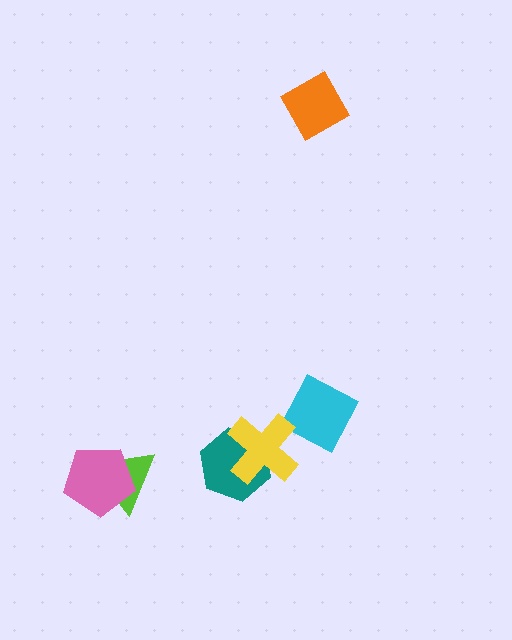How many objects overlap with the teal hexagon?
1 object overlaps with the teal hexagon.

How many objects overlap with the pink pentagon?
1 object overlaps with the pink pentagon.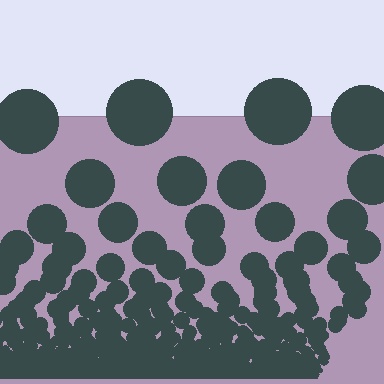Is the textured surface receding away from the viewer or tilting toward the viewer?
The surface appears to tilt toward the viewer. Texture elements get larger and sparser toward the top.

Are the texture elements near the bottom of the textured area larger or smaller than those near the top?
Smaller. The gradient is inverted — elements near the bottom are smaller and denser.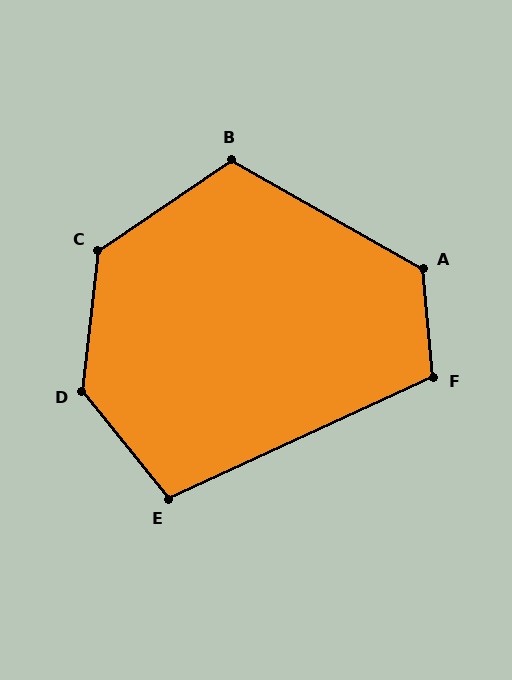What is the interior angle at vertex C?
Approximately 131 degrees (obtuse).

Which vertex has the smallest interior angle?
E, at approximately 104 degrees.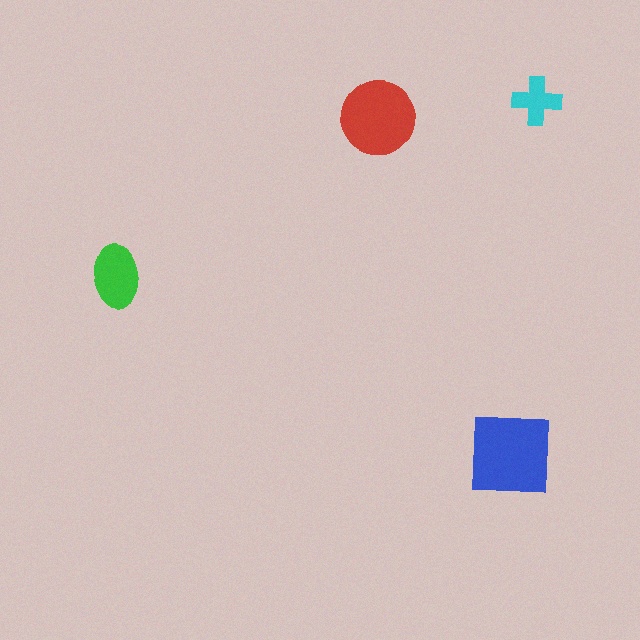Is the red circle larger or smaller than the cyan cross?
Larger.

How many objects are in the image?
There are 4 objects in the image.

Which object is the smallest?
The cyan cross.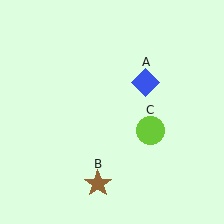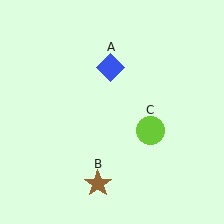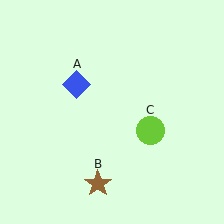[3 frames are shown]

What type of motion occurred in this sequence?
The blue diamond (object A) rotated counterclockwise around the center of the scene.